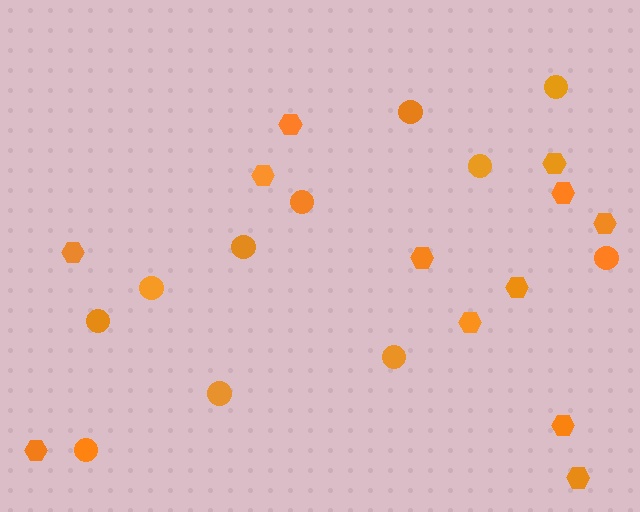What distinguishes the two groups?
There are 2 groups: one group of hexagons (12) and one group of circles (11).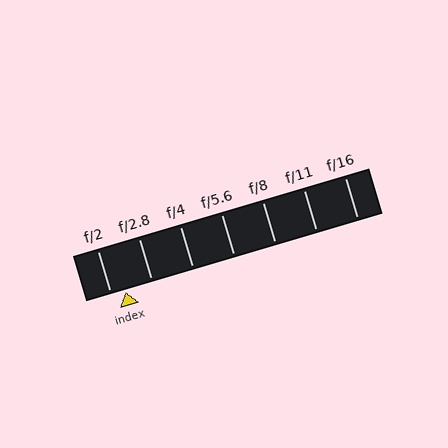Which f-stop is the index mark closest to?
The index mark is closest to f/2.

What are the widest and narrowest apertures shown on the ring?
The widest aperture shown is f/2 and the narrowest is f/16.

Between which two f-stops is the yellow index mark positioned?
The index mark is between f/2 and f/2.8.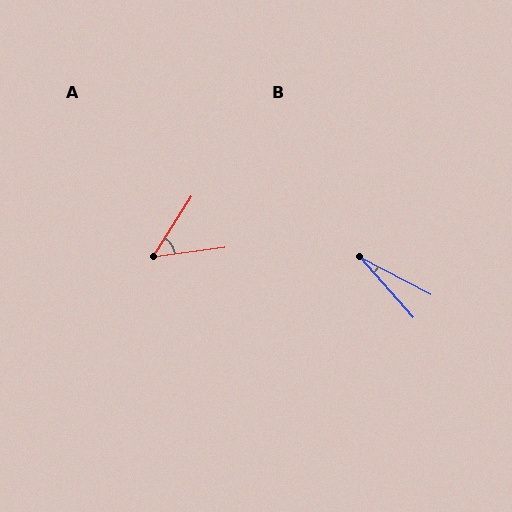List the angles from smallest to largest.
B (21°), A (50°).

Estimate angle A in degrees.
Approximately 50 degrees.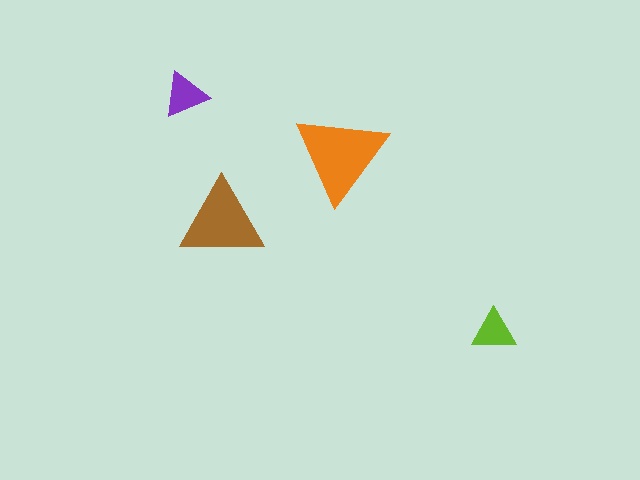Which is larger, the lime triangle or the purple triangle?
The purple one.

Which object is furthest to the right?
The lime triangle is rightmost.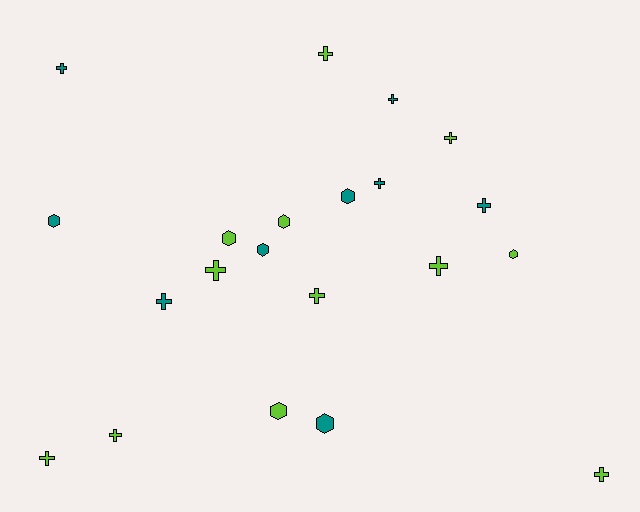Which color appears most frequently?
Lime, with 12 objects.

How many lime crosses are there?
There are 8 lime crosses.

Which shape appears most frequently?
Cross, with 13 objects.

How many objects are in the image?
There are 21 objects.